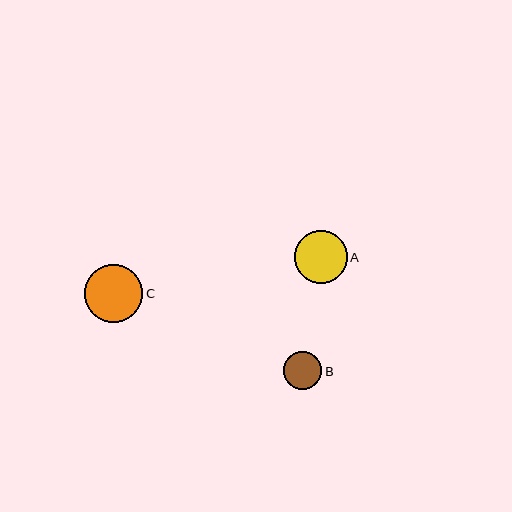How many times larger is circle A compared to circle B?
Circle A is approximately 1.4 times the size of circle B.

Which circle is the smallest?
Circle B is the smallest with a size of approximately 38 pixels.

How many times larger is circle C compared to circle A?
Circle C is approximately 1.1 times the size of circle A.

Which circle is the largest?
Circle C is the largest with a size of approximately 58 pixels.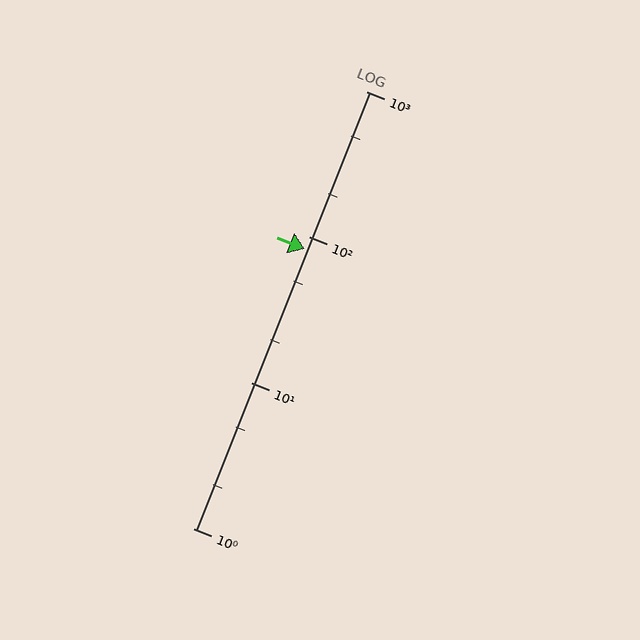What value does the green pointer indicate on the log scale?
The pointer indicates approximately 83.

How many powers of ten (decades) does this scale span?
The scale spans 3 decades, from 1 to 1000.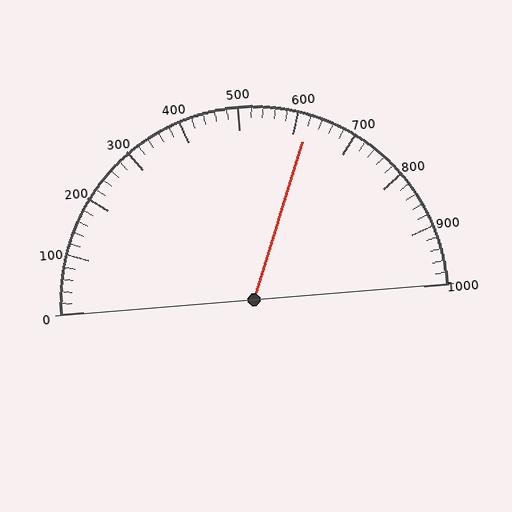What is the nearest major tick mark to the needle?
The nearest major tick mark is 600.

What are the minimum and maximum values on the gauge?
The gauge ranges from 0 to 1000.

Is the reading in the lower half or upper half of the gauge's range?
The reading is in the upper half of the range (0 to 1000).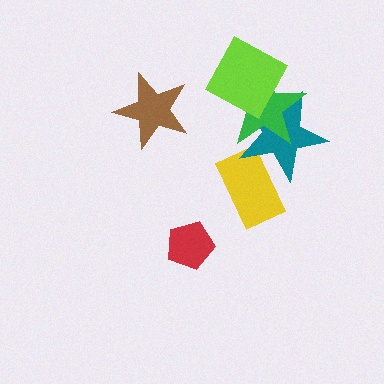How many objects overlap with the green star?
2 objects overlap with the green star.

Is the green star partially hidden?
Yes, it is partially covered by another shape.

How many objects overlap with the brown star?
0 objects overlap with the brown star.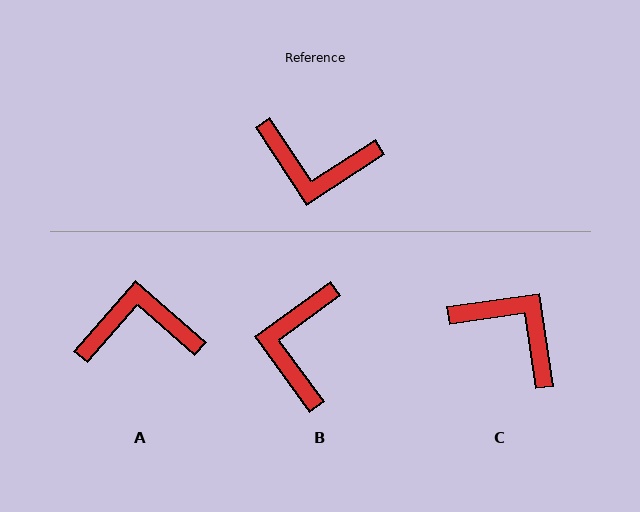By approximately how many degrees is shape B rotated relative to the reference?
Approximately 87 degrees clockwise.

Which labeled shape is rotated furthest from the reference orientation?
A, about 164 degrees away.